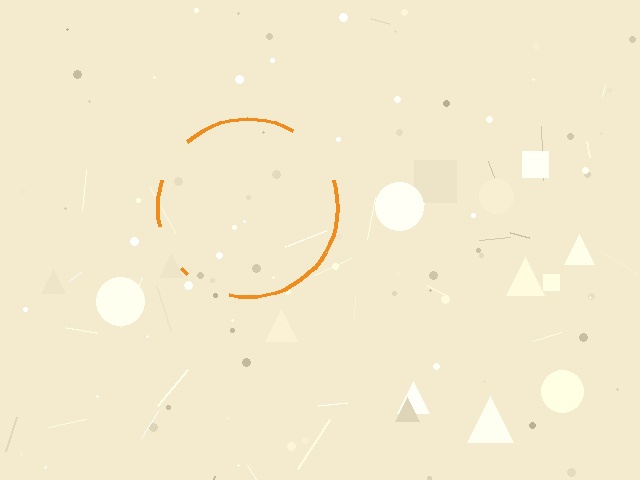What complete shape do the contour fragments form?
The contour fragments form a circle.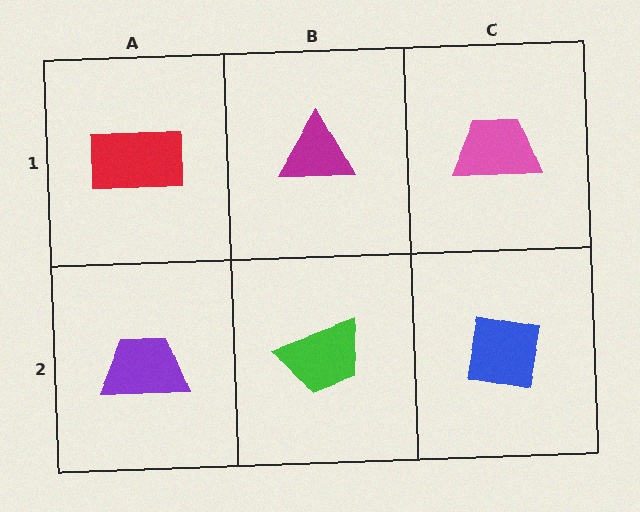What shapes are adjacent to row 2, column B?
A magenta triangle (row 1, column B), a purple trapezoid (row 2, column A), a blue square (row 2, column C).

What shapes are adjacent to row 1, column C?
A blue square (row 2, column C), a magenta triangle (row 1, column B).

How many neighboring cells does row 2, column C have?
2.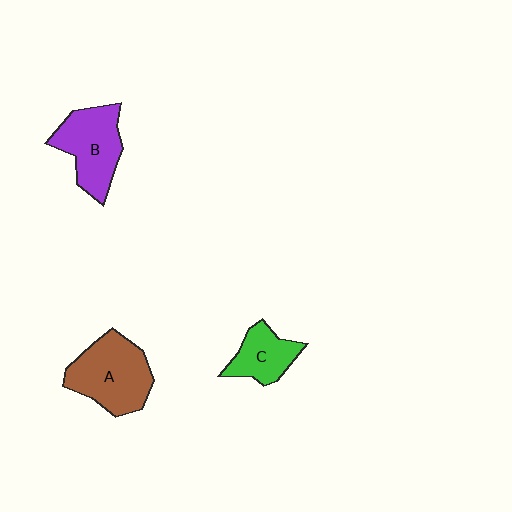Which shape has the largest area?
Shape A (brown).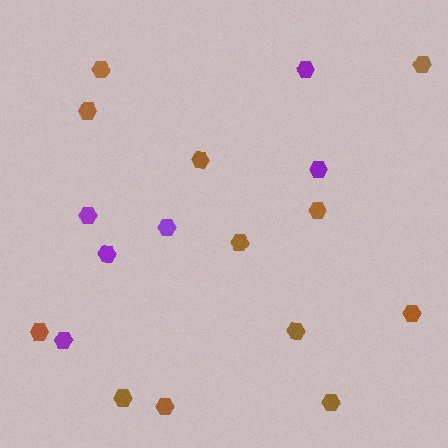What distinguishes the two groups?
There are 2 groups: one group of purple hexagons (6) and one group of brown hexagons (12).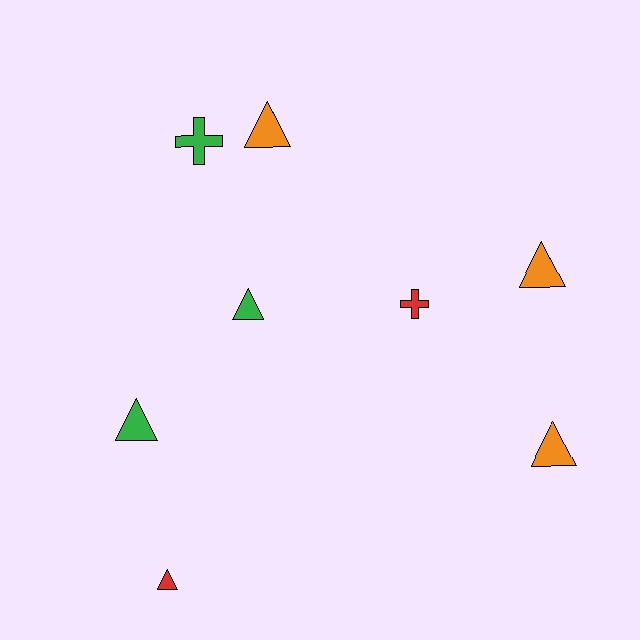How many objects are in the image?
There are 8 objects.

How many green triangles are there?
There are 2 green triangles.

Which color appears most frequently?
Orange, with 3 objects.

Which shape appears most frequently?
Triangle, with 6 objects.